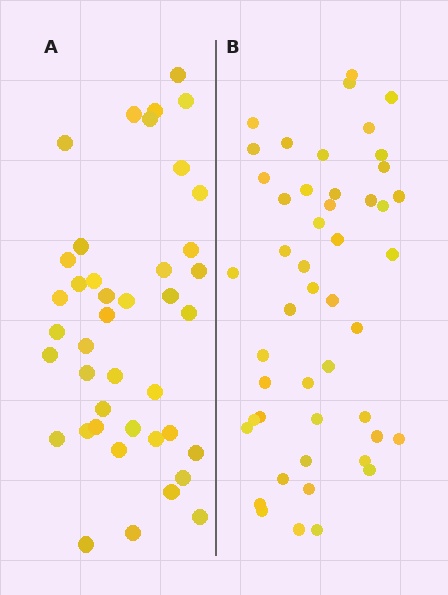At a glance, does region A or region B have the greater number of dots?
Region B (the right region) has more dots.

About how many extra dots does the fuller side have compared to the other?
Region B has roughly 8 or so more dots than region A.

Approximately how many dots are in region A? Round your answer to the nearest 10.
About 40 dots. (The exact count is 41, which rounds to 40.)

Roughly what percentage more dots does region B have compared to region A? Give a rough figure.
About 15% more.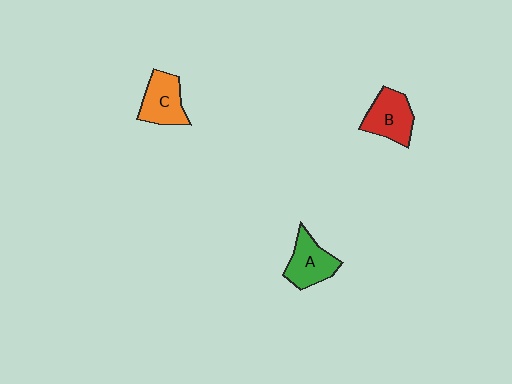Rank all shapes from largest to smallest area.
From largest to smallest: B (red), A (green), C (orange).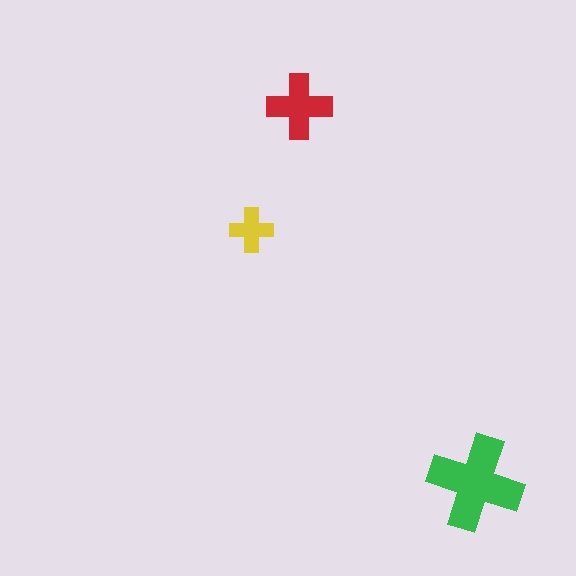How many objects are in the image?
There are 3 objects in the image.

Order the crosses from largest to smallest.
the green one, the red one, the yellow one.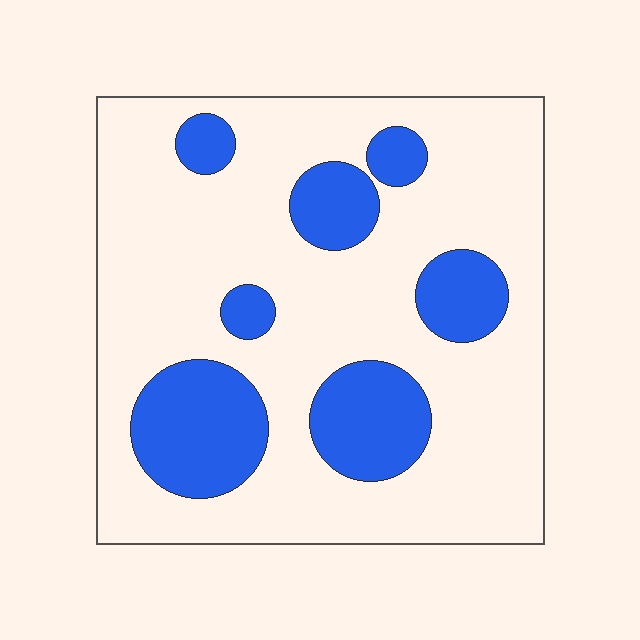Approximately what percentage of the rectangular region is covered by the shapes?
Approximately 25%.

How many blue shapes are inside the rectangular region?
7.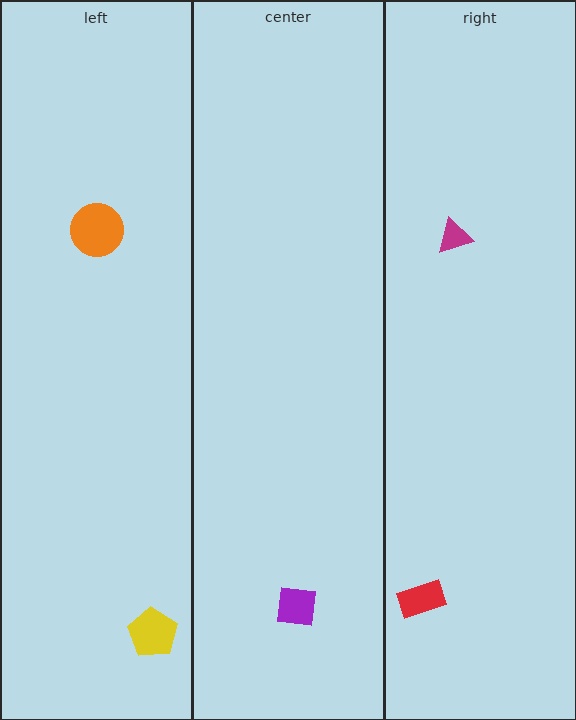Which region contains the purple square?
The center region.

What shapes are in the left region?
The orange circle, the yellow pentagon.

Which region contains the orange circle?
The left region.